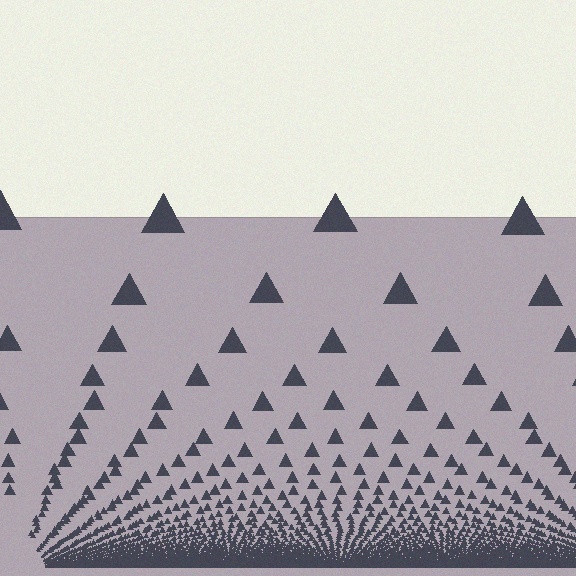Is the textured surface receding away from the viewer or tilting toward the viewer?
The surface appears to tilt toward the viewer. Texture elements get larger and sparser toward the top.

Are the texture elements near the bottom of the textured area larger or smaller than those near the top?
Smaller. The gradient is inverted — elements near the bottom are smaller and denser.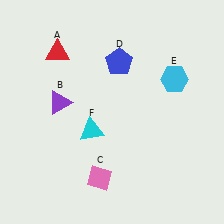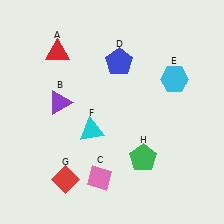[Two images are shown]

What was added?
A red diamond (G), a green pentagon (H) were added in Image 2.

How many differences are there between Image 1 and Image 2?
There are 2 differences between the two images.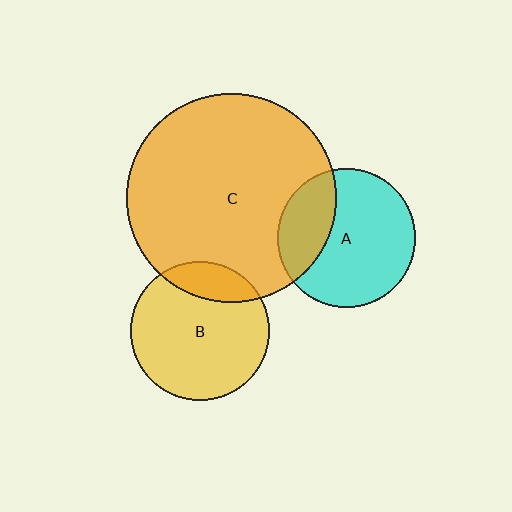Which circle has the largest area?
Circle C (orange).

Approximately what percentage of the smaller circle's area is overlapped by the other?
Approximately 20%.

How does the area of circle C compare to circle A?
Approximately 2.3 times.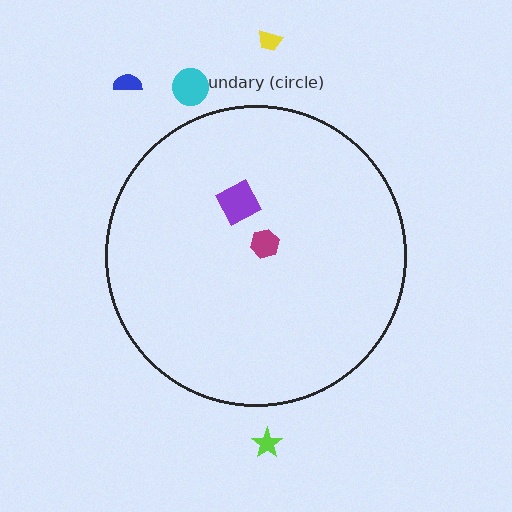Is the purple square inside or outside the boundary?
Inside.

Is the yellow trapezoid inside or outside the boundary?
Outside.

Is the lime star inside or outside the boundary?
Outside.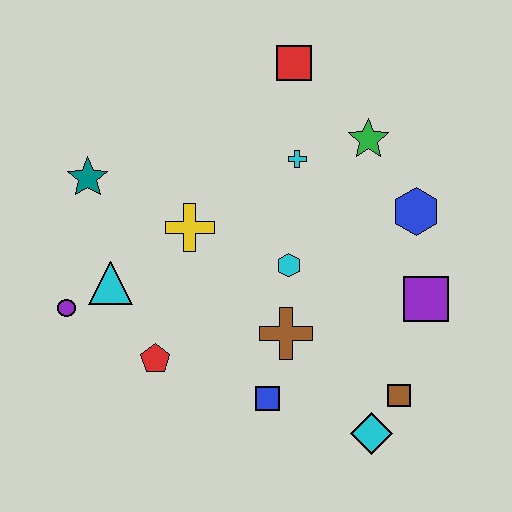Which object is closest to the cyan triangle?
The purple circle is closest to the cyan triangle.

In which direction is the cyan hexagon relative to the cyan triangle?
The cyan hexagon is to the right of the cyan triangle.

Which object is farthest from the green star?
The purple circle is farthest from the green star.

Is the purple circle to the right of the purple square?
No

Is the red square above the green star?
Yes